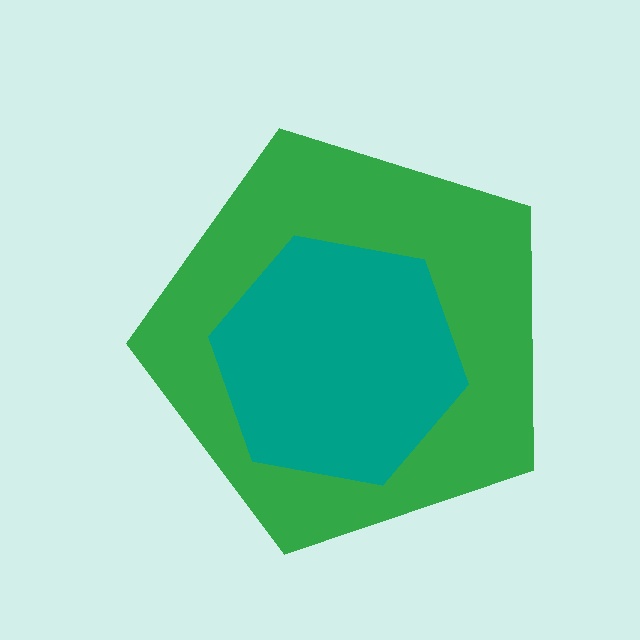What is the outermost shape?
The green pentagon.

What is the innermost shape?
The teal hexagon.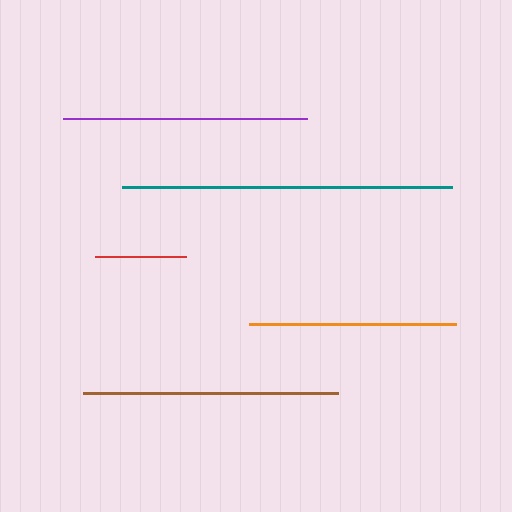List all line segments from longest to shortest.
From longest to shortest: teal, brown, purple, orange, red.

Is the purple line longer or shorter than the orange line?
The purple line is longer than the orange line.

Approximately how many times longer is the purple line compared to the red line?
The purple line is approximately 2.7 times the length of the red line.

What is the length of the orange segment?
The orange segment is approximately 207 pixels long.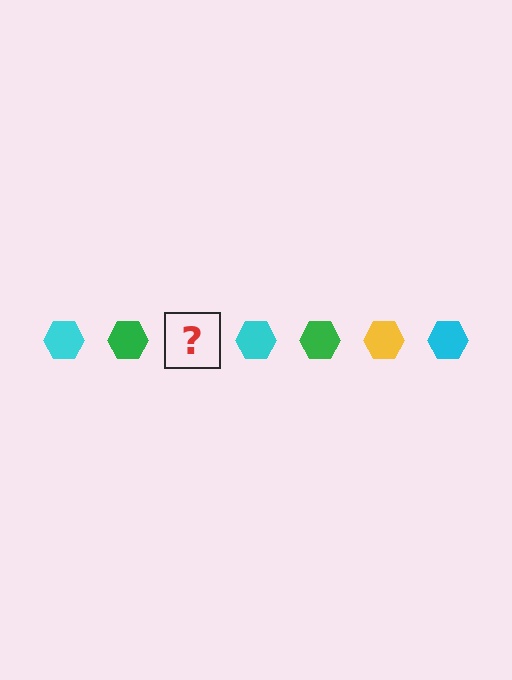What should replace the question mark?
The question mark should be replaced with a yellow hexagon.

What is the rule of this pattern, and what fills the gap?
The rule is that the pattern cycles through cyan, green, yellow hexagons. The gap should be filled with a yellow hexagon.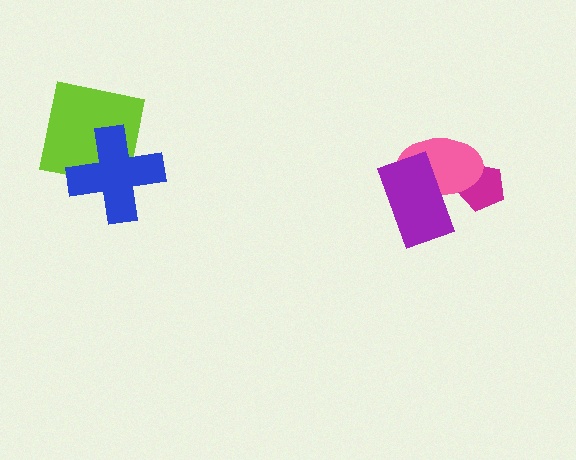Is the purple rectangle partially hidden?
No, no other shape covers it.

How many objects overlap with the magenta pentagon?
1 object overlaps with the magenta pentagon.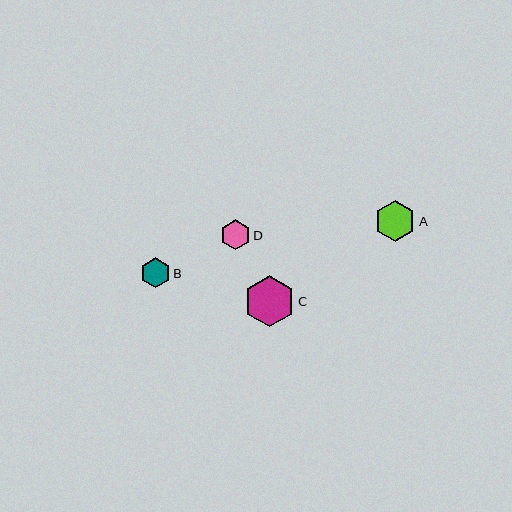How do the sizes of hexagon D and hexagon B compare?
Hexagon D and hexagon B are approximately the same size.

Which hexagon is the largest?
Hexagon C is the largest with a size of approximately 51 pixels.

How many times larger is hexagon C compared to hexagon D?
Hexagon C is approximately 1.7 times the size of hexagon D.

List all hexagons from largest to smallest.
From largest to smallest: C, A, D, B.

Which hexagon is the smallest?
Hexagon B is the smallest with a size of approximately 30 pixels.